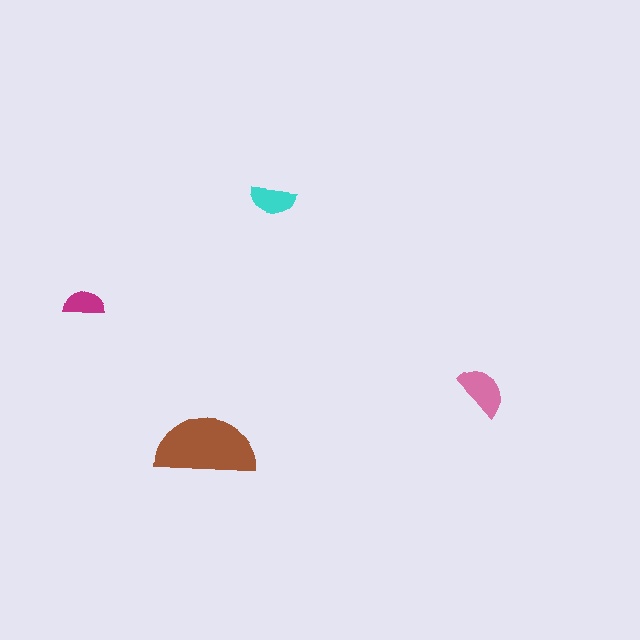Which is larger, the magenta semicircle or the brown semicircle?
The brown one.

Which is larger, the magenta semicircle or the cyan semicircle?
The cyan one.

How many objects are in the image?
There are 4 objects in the image.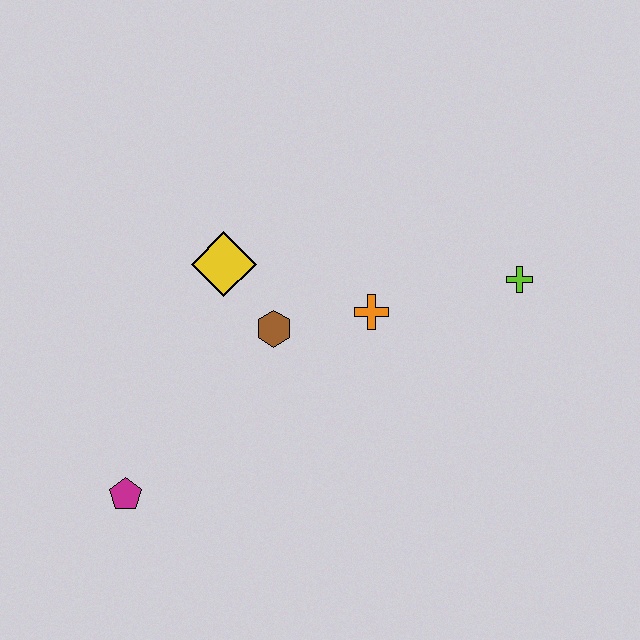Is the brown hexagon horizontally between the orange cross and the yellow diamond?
Yes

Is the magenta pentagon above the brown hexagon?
No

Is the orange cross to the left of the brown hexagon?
No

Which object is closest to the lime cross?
The orange cross is closest to the lime cross.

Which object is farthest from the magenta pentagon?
The lime cross is farthest from the magenta pentagon.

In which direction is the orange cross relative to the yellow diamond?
The orange cross is to the right of the yellow diamond.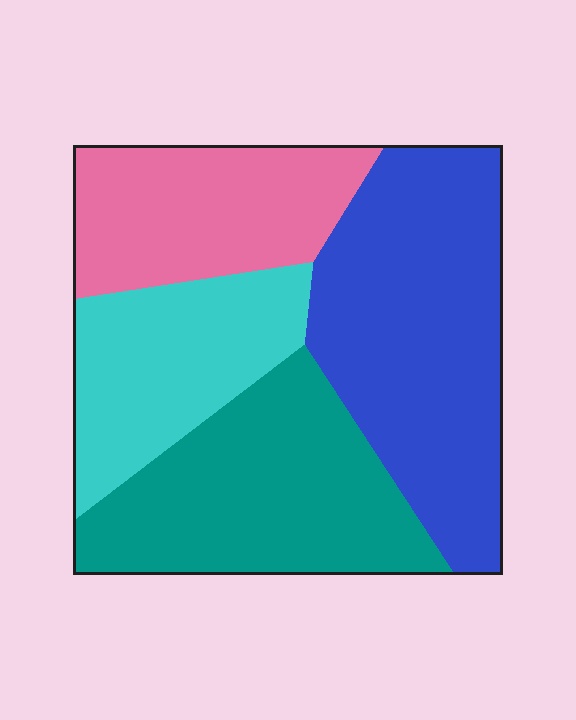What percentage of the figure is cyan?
Cyan covers 19% of the figure.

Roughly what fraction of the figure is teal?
Teal covers 27% of the figure.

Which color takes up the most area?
Blue, at roughly 35%.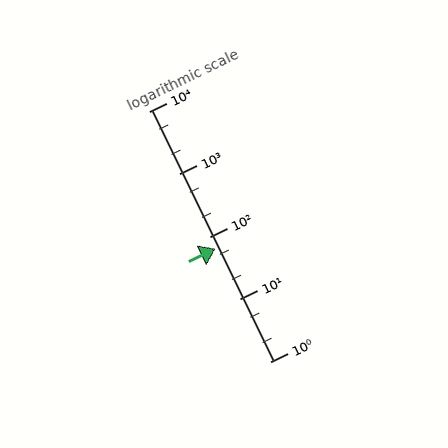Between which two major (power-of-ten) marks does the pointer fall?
The pointer is between 10 and 100.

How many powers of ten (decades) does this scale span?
The scale spans 4 decades, from 1 to 10000.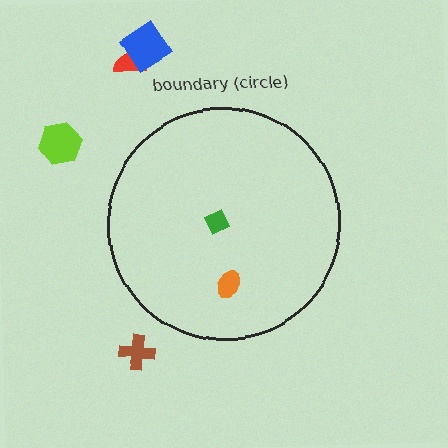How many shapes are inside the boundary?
2 inside, 4 outside.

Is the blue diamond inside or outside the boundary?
Outside.